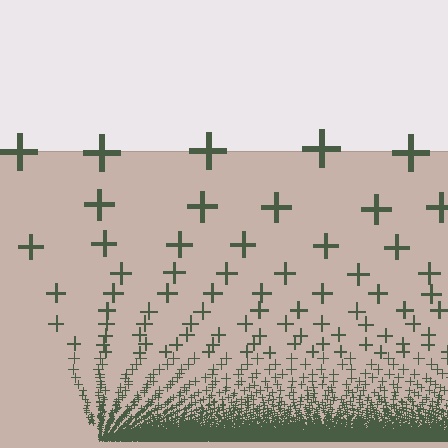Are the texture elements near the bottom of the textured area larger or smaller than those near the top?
Smaller. The gradient is inverted — elements near the bottom are smaller and denser.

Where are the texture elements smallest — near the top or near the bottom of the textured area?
Near the bottom.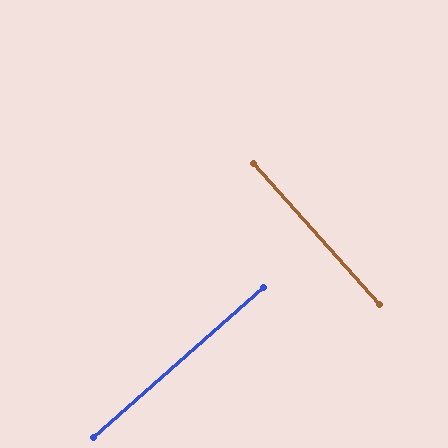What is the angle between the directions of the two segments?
Approximately 90 degrees.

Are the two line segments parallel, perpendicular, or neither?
Perpendicular — they meet at approximately 90°.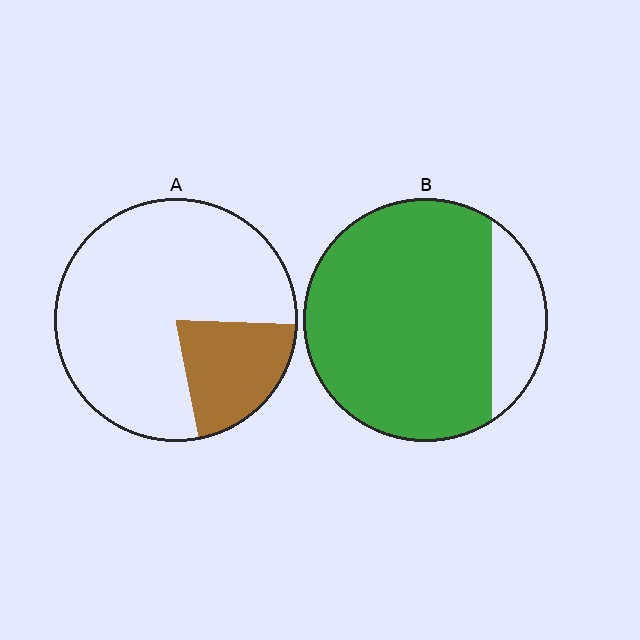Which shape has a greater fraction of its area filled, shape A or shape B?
Shape B.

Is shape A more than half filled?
No.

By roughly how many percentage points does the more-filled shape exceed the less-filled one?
By roughly 60 percentage points (B over A).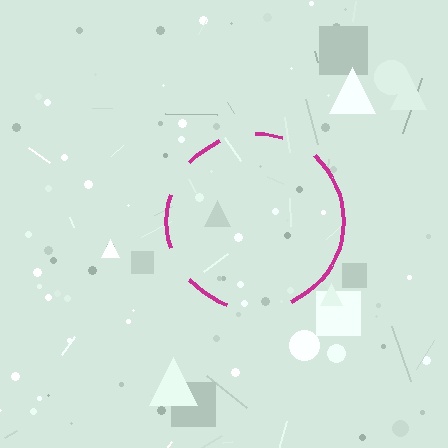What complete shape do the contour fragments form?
The contour fragments form a circle.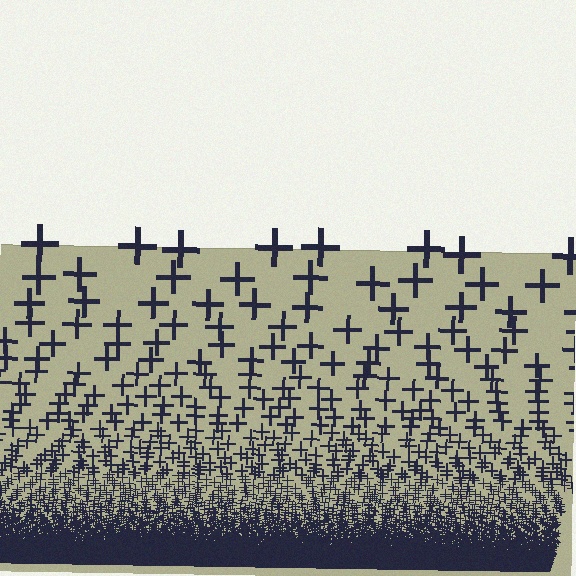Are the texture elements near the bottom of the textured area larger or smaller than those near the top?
Smaller. The gradient is inverted — elements near the bottom are smaller and denser.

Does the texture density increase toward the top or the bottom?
Density increases toward the bottom.